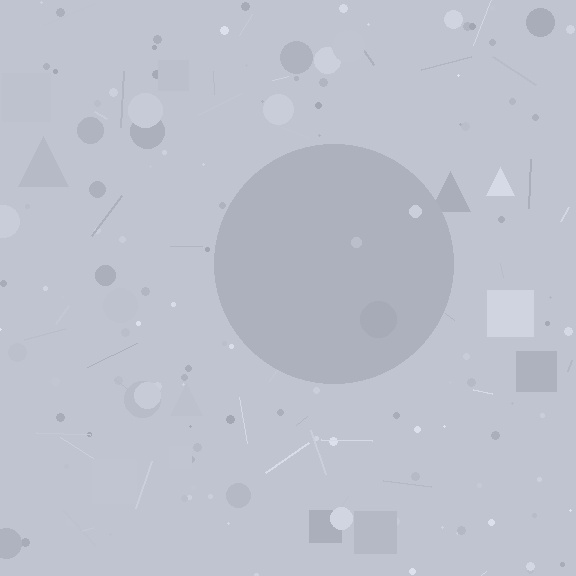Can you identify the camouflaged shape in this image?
The camouflaged shape is a circle.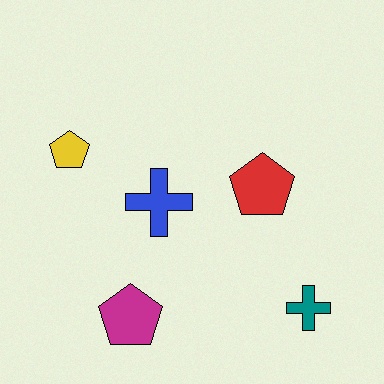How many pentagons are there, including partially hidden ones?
There are 3 pentagons.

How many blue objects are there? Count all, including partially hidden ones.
There is 1 blue object.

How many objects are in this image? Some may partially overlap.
There are 5 objects.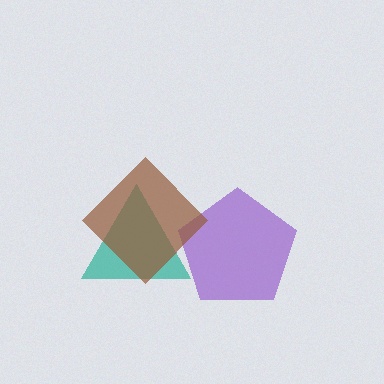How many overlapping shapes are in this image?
There are 3 overlapping shapes in the image.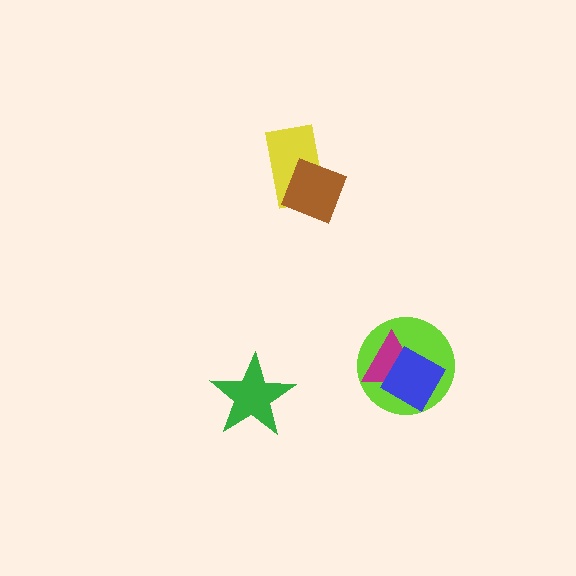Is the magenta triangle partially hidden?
Yes, it is partially covered by another shape.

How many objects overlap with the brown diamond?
1 object overlaps with the brown diamond.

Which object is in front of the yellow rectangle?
The brown diamond is in front of the yellow rectangle.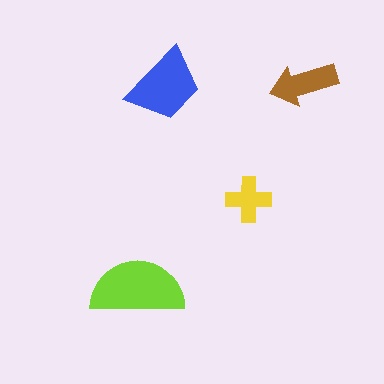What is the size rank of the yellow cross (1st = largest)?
4th.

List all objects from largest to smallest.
The lime semicircle, the blue trapezoid, the brown arrow, the yellow cross.